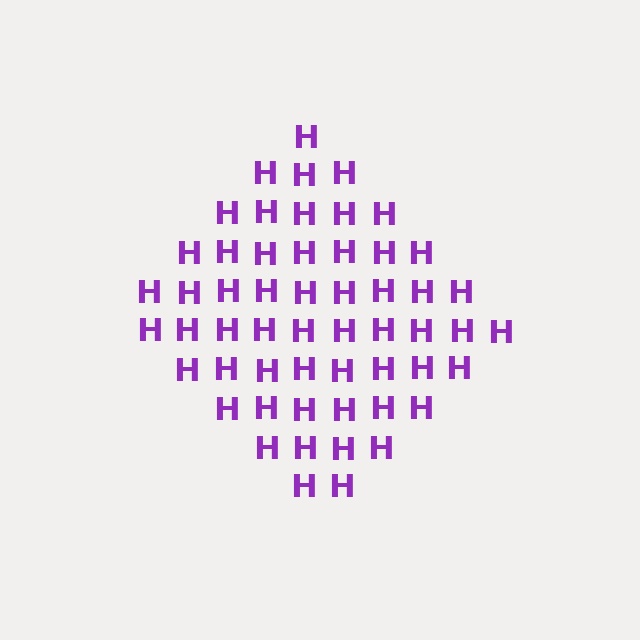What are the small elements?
The small elements are letter H's.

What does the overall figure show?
The overall figure shows a diamond.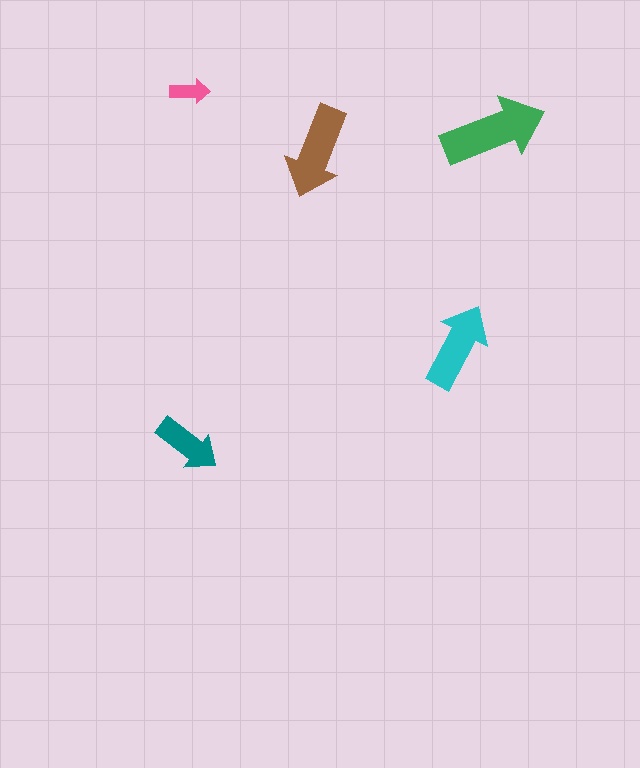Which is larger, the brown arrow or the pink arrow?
The brown one.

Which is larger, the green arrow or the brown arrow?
The green one.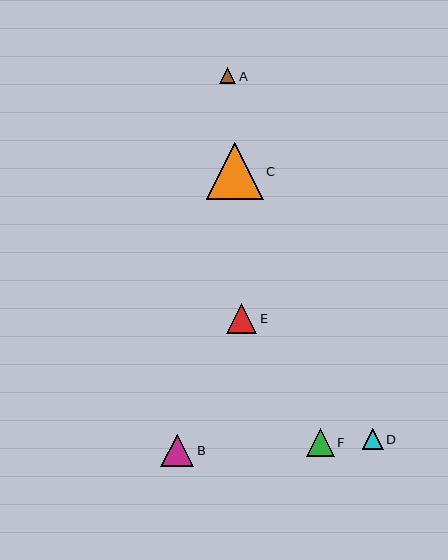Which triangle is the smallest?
Triangle A is the smallest with a size of approximately 16 pixels.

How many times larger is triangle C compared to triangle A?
Triangle C is approximately 3.5 times the size of triangle A.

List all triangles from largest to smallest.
From largest to smallest: C, B, E, F, D, A.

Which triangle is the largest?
Triangle C is the largest with a size of approximately 57 pixels.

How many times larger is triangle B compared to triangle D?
Triangle B is approximately 1.6 times the size of triangle D.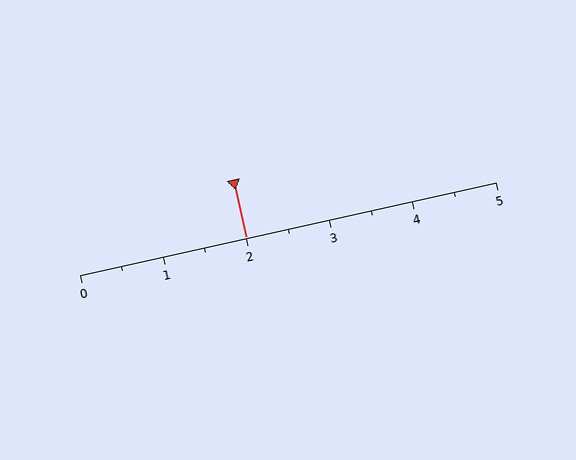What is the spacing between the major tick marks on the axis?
The major ticks are spaced 1 apart.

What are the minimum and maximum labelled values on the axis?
The axis runs from 0 to 5.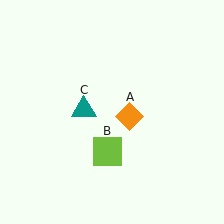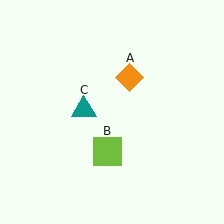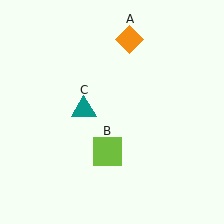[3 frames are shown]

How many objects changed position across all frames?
1 object changed position: orange diamond (object A).